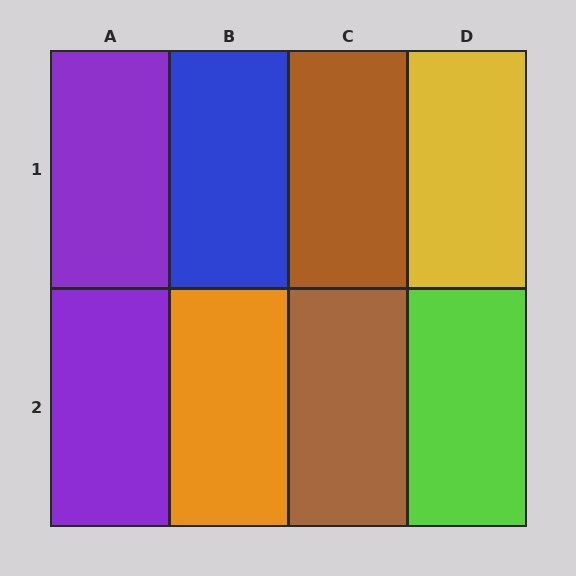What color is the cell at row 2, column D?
Lime.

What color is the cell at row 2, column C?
Brown.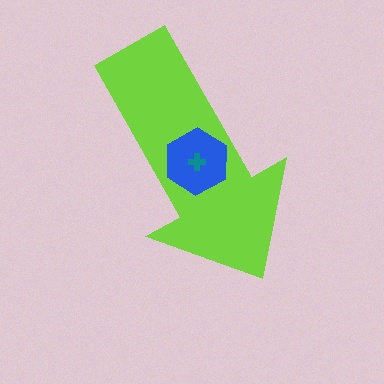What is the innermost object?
The teal cross.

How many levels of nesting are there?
3.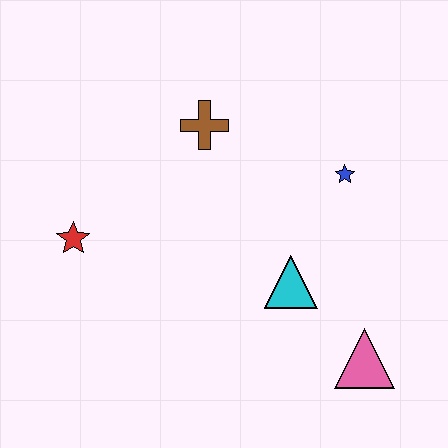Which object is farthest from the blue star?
The red star is farthest from the blue star.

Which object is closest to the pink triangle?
The cyan triangle is closest to the pink triangle.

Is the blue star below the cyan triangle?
No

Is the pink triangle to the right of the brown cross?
Yes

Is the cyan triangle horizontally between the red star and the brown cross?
No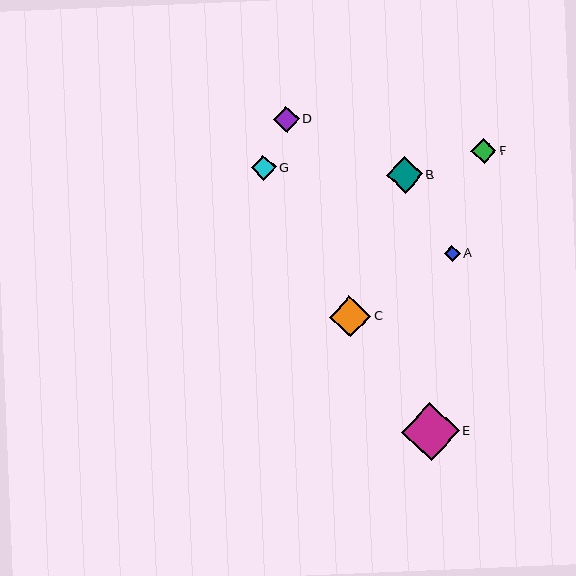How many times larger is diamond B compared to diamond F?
Diamond B is approximately 1.4 times the size of diamond F.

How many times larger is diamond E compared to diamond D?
Diamond E is approximately 2.2 times the size of diamond D.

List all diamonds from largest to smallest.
From largest to smallest: E, C, B, D, G, F, A.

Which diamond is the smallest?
Diamond A is the smallest with a size of approximately 16 pixels.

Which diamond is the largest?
Diamond E is the largest with a size of approximately 58 pixels.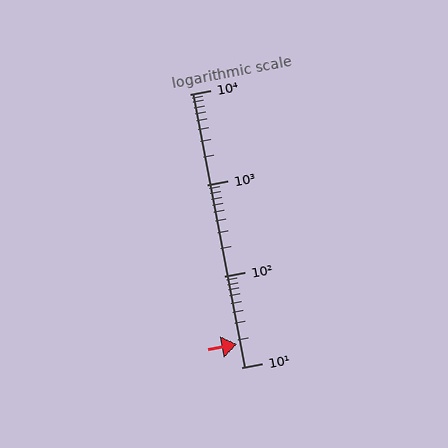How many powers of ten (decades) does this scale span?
The scale spans 3 decades, from 10 to 10000.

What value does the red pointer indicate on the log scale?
The pointer indicates approximately 18.